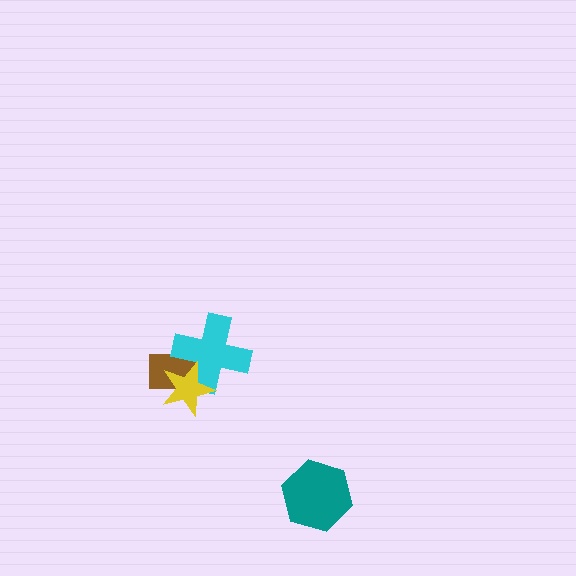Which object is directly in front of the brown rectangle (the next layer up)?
The cyan cross is directly in front of the brown rectangle.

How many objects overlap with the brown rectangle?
2 objects overlap with the brown rectangle.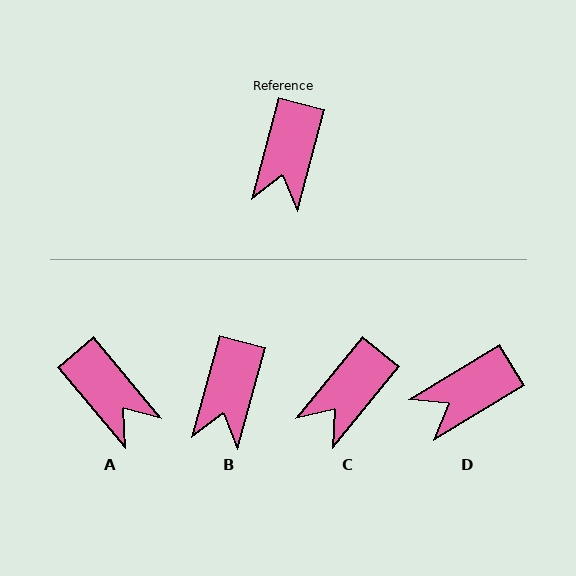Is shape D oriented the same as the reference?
No, it is off by about 44 degrees.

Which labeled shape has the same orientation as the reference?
B.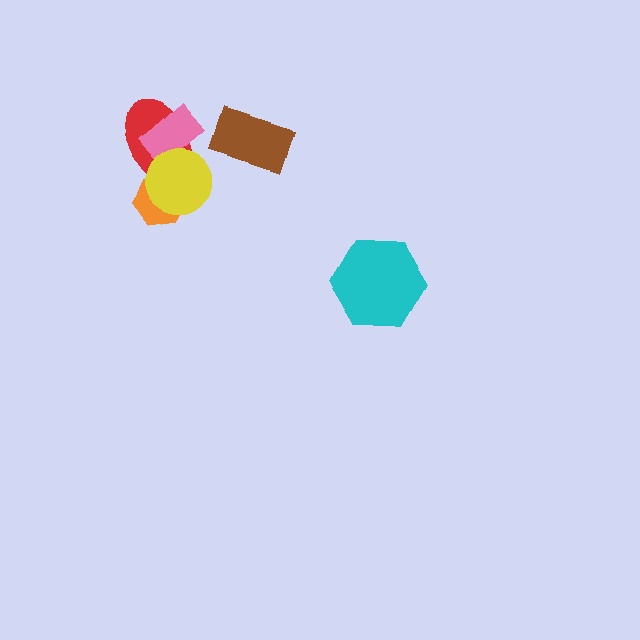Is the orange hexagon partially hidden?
Yes, it is partially covered by another shape.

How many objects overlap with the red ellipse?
3 objects overlap with the red ellipse.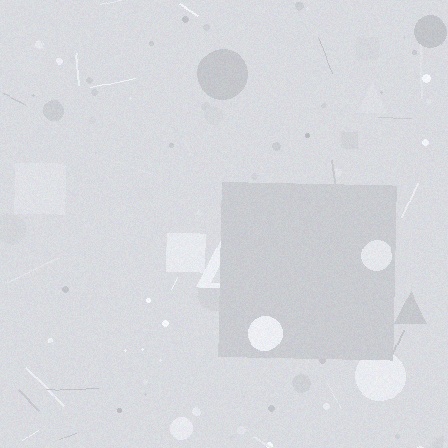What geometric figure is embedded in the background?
A square is embedded in the background.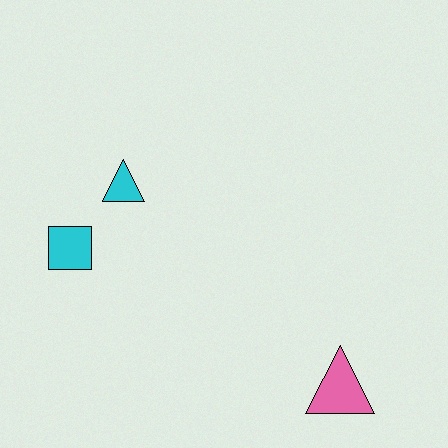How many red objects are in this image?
There are no red objects.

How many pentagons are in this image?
There are no pentagons.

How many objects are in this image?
There are 3 objects.